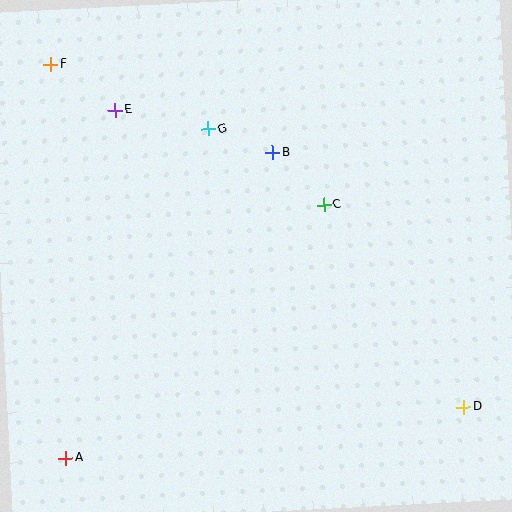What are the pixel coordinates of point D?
Point D is at (464, 407).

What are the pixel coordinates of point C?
Point C is at (324, 205).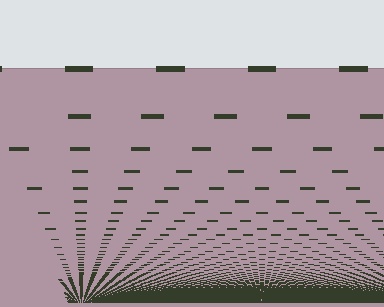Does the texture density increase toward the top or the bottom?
Density increases toward the bottom.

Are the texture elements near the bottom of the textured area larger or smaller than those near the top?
Smaller. The gradient is inverted — elements near the bottom are smaller and denser.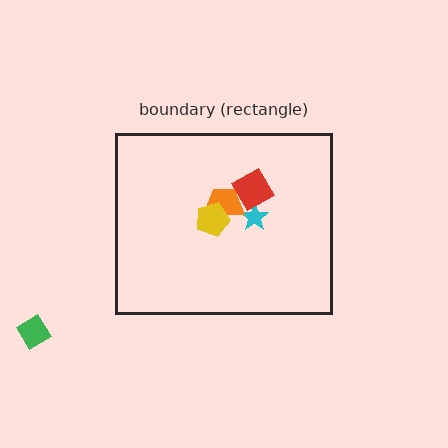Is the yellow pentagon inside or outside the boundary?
Inside.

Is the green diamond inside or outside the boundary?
Outside.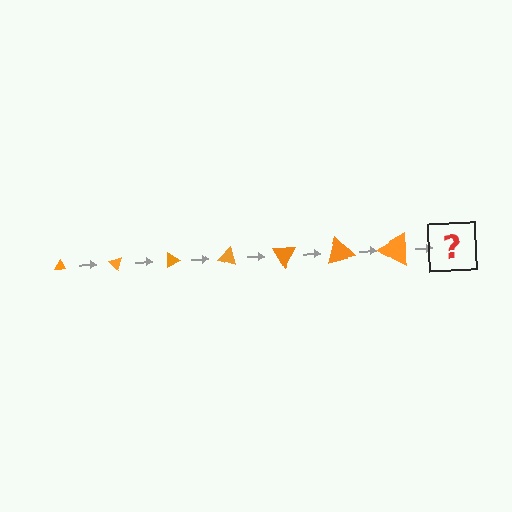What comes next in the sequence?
The next element should be a triangle, larger than the previous one and rotated 315 degrees from the start.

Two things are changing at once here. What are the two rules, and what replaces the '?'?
The two rules are that the triangle grows larger each step and it rotates 45 degrees each step. The '?' should be a triangle, larger than the previous one and rotated 315 degrees from the start.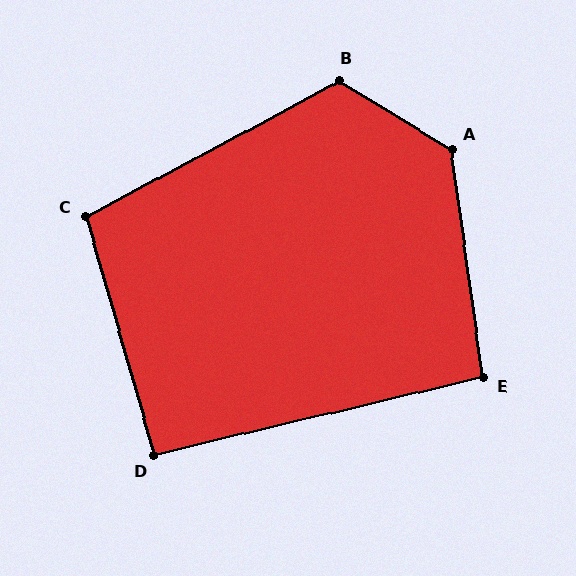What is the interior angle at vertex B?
Approximately 120 degrees (obtuse).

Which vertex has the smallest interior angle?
D, at approximately 93 degrees.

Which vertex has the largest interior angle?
A, at approximately 130 degrees.